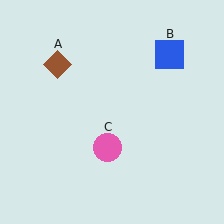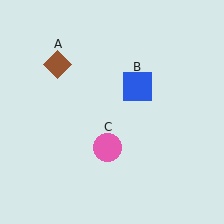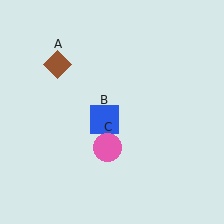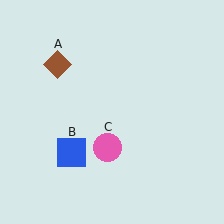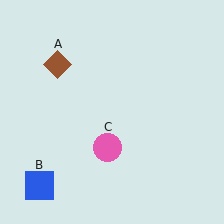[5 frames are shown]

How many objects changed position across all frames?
1 object changed position: blue square (object B).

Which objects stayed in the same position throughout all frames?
Brown diamond (object A) and pink circle (object C) remained stationary.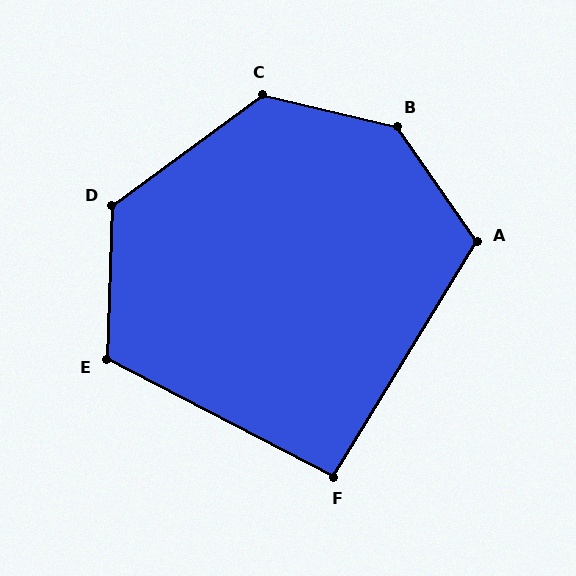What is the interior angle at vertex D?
Approximately 128 degrees (obtuse).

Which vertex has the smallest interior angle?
F, at approximately 94 degrees.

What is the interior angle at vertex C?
Approximately 130 degrees (obtuse).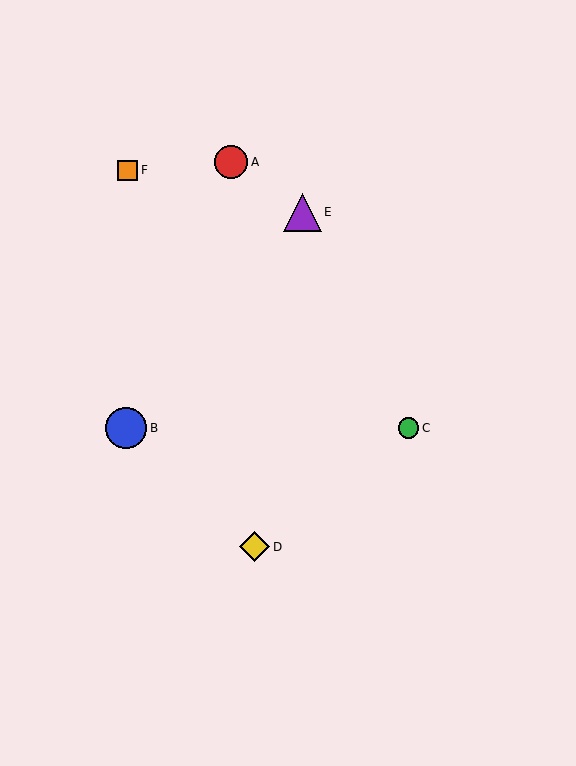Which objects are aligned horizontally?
Objects B, C are aligned horizontally.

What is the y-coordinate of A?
Object A is at y≈162.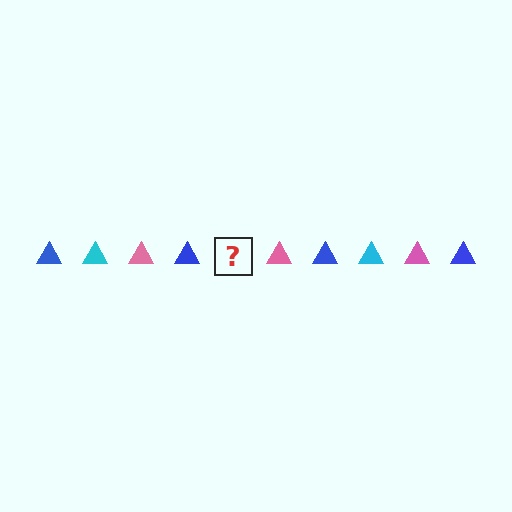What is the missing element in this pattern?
The missing element is a cyan triangle.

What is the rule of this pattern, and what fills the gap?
The rule is that the pattern cycles through blue, cyan, pink triangles. The gap should be filled with a cyan triangle.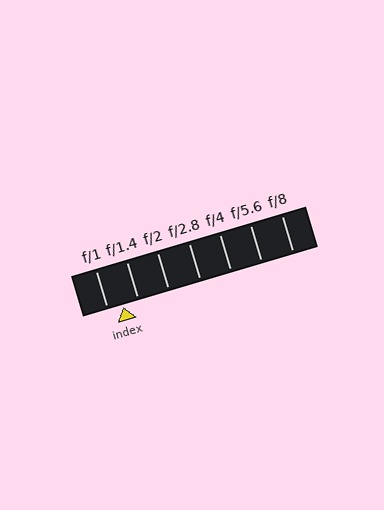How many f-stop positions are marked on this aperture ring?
There are 7 f-stop positions marked.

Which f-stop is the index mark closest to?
The index mark is closest to f/1.